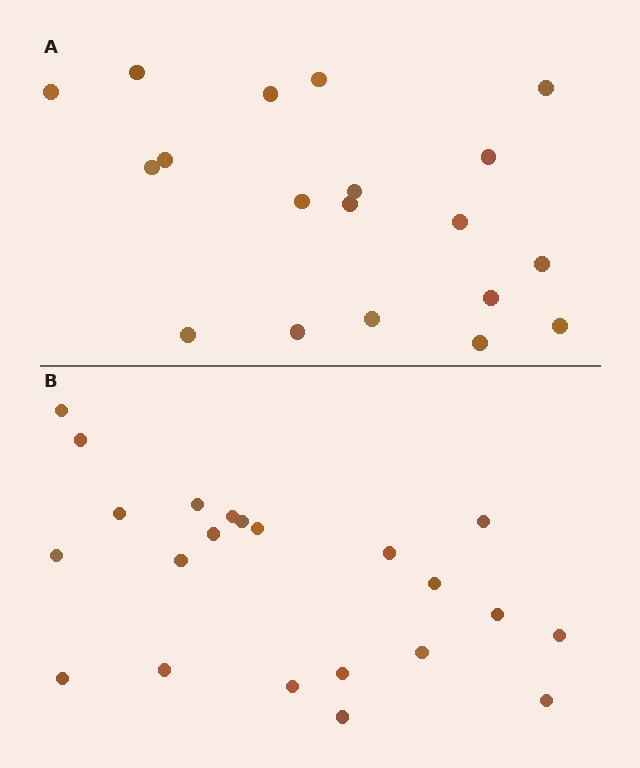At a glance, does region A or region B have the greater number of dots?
Region B (the bottom region) has more dots.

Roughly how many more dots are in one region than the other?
Region B has just a few more — roughly 2 or 3 more dots than region A.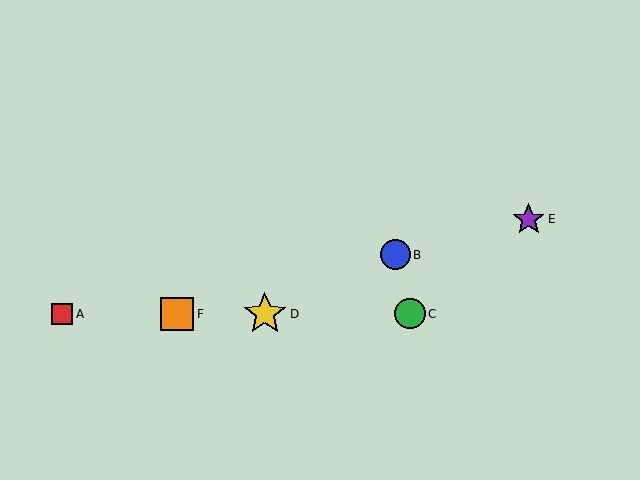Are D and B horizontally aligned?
No, D is at y≈314 and B is at y≈255.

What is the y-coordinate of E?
Object E is at y≈220.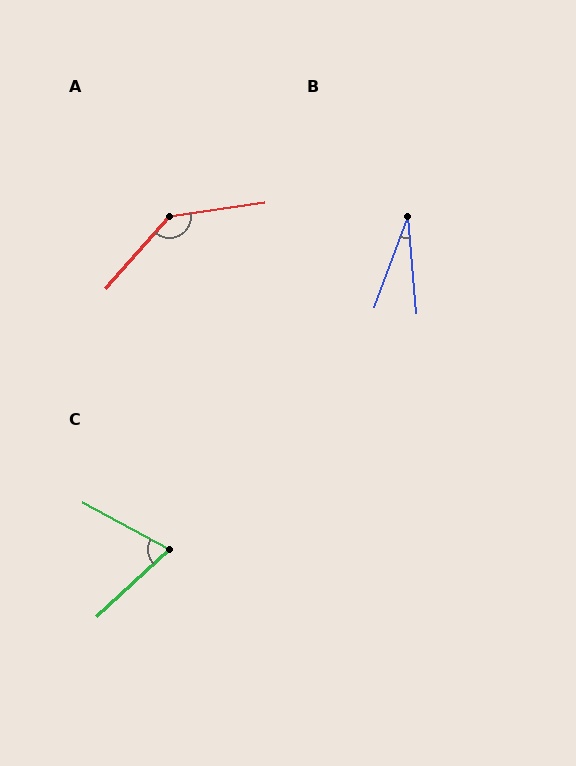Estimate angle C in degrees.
Approximately 71 degrees.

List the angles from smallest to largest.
B (25°), C (71°), A (140°).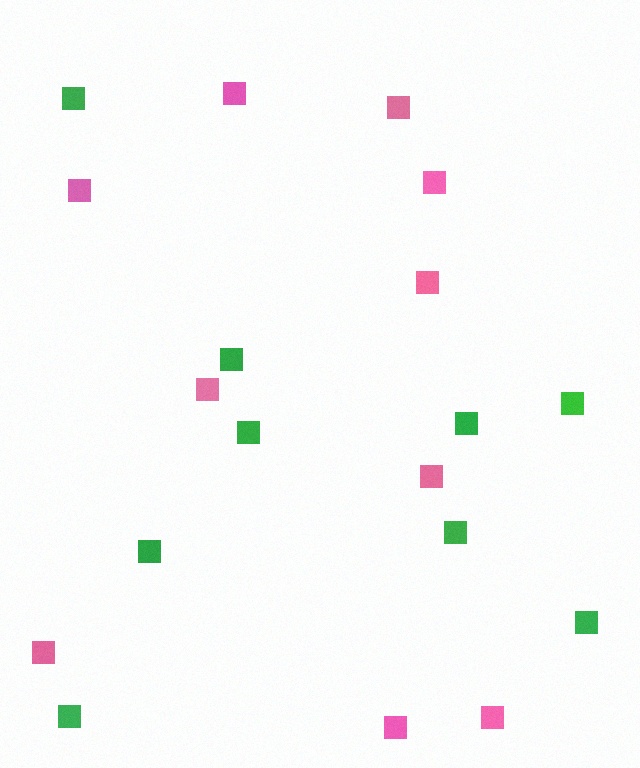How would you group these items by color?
There are 2 groups: one group of green squares (9) and one group of pink squares (10).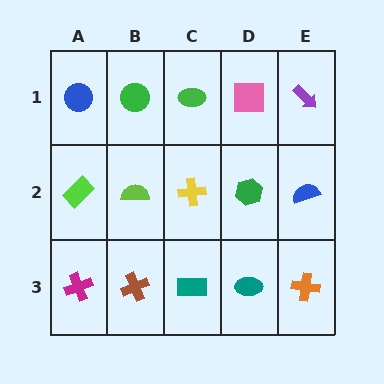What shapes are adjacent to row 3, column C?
A yellow cross (row 2, column C), a brown cross (row 3, column B), a teal ellipse (row 3, column D).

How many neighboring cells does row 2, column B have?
4.